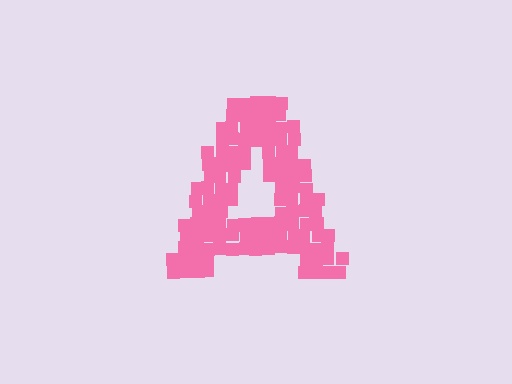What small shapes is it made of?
It is made of small squares.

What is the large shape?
The large shape is the letter A.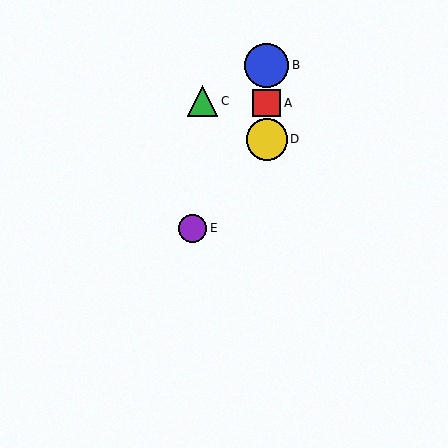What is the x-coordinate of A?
Object A is at x≈267.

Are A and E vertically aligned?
No, A is at x≈267 and E is at x≈193.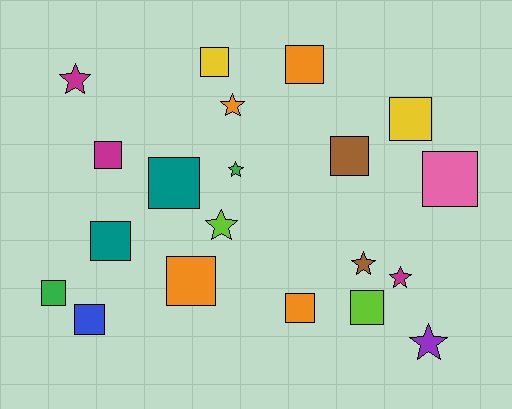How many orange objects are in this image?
There are 4 orange objects.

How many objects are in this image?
There are 20 objects.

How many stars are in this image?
There are 7 stars.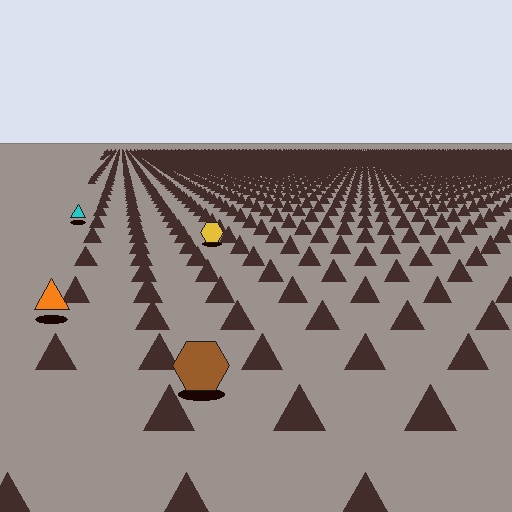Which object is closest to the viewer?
The brown hexagon is closest. The texture marks near it are larger and more spread out.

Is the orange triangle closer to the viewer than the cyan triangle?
Yes. The orange triangle is closer — you can tell from the texture gradient: the ground texture is coarser near it.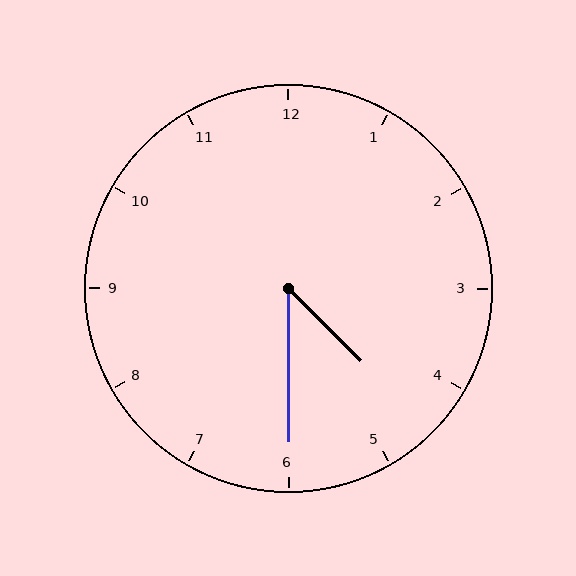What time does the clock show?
4:30.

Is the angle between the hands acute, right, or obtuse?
It is acute.